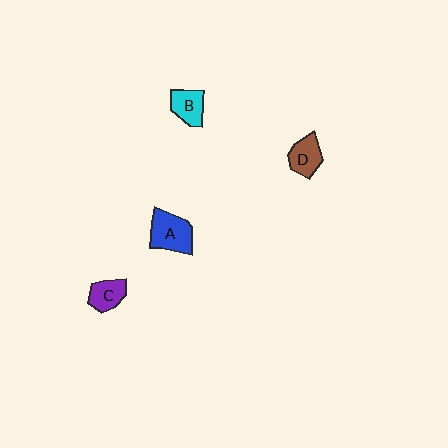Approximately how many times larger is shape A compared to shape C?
Approximately 1.5 times.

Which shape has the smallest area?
Shape C (purple).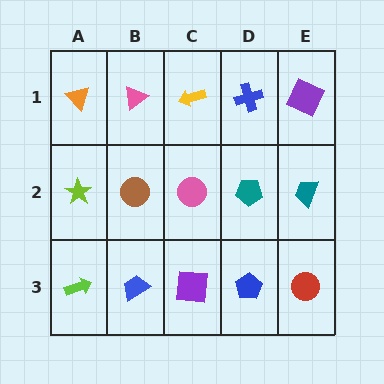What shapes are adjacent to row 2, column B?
A pink triangle (row 1, column B), a blue trapezoid (row 3, column B), a lime star (row 2, column A), a pink circle (row 2, column C).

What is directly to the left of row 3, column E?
A blue pentagon.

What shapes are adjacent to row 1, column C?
A pink circle (row 2, column C), a pink triangle (row 1, column B), a blue cross (row 1, column D).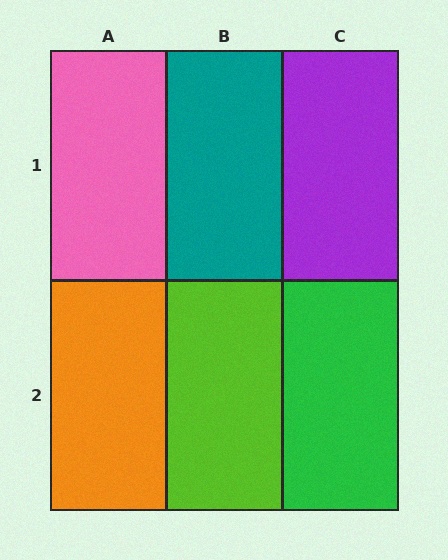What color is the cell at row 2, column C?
Green.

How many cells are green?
1 cell is green.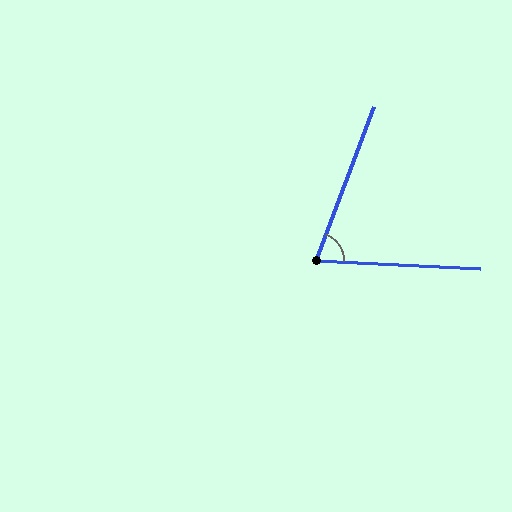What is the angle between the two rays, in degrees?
Approximately 72 degrees.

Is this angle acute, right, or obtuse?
It is acute.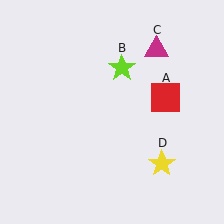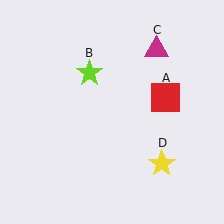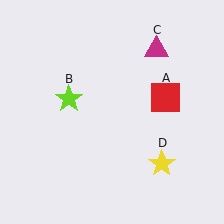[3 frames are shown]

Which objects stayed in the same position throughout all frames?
Red square (object A) and magenta triangle (object C) and yellow star (object D) remained stationary.